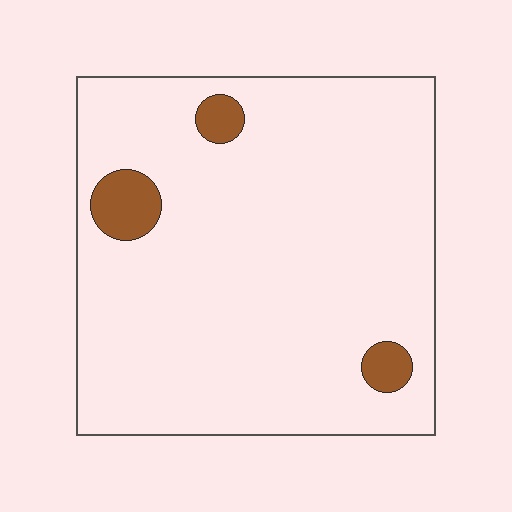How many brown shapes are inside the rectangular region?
3.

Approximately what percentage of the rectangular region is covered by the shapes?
Approximately 5%.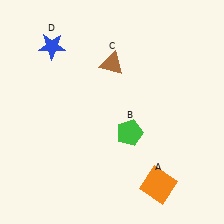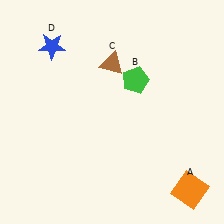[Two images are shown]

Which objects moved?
The objects that moved are: the orange square (A), the green pentagon (B).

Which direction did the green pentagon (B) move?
The green pentagon (B) moved up.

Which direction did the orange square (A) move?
The orange square (A) moved right.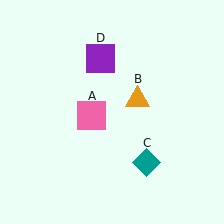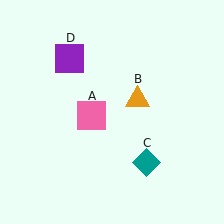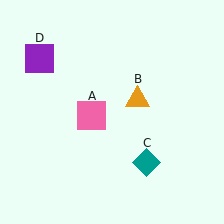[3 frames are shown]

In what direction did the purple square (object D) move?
The purple square (object D) moved left.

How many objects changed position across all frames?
1 object changed position: purple square (object D).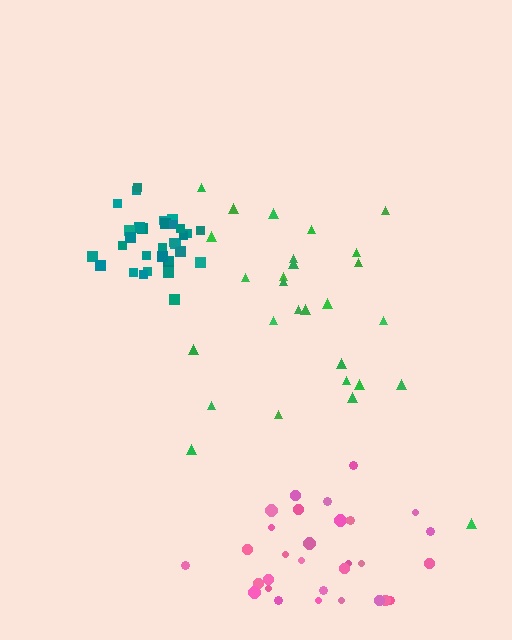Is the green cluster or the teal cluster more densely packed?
Teal.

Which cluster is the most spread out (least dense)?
Green.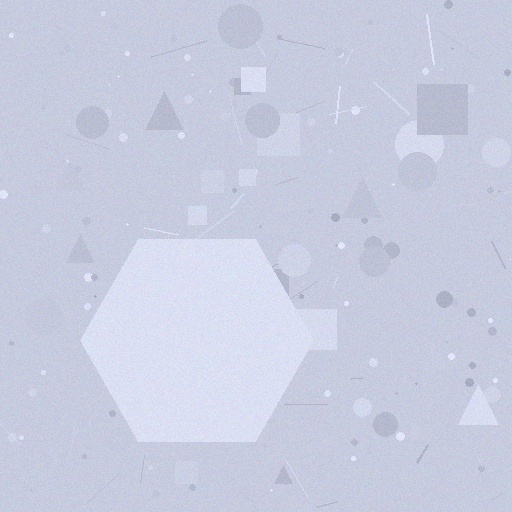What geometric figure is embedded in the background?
A hexagon is embedded in the background.